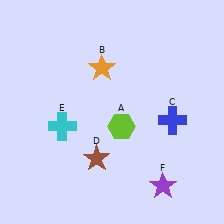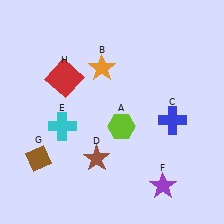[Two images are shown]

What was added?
A brown diamond (G), a red square (H) were added in Image 2.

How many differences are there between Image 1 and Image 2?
There are 2 differences between the two images.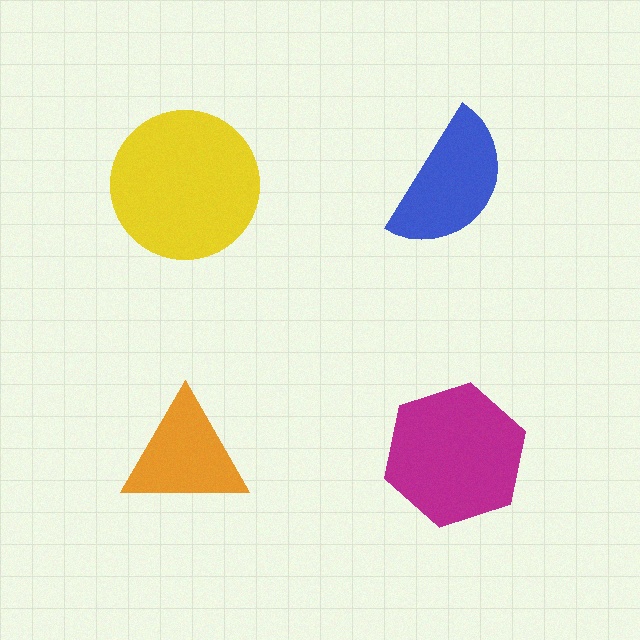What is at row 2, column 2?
A magenta hexagon.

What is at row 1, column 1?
A yellow circle.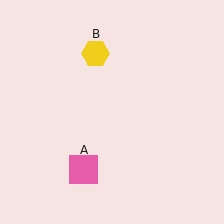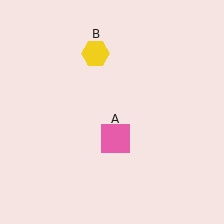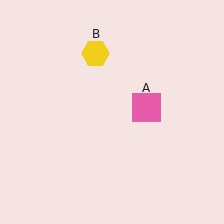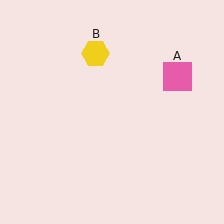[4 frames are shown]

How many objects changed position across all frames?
1 object changed position: pink square (object A).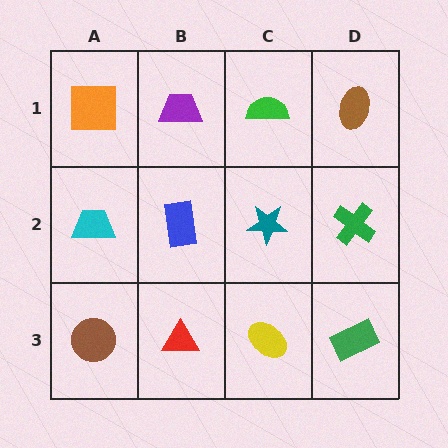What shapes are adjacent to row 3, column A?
A cyan trapezoid (row 2, column A), a red triangle (row 3, column B).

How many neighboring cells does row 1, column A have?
2.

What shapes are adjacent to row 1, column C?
A teal star (row 2, column C), a purple trapezoid (row 1, column B), a brown ellipse (row 1, column D).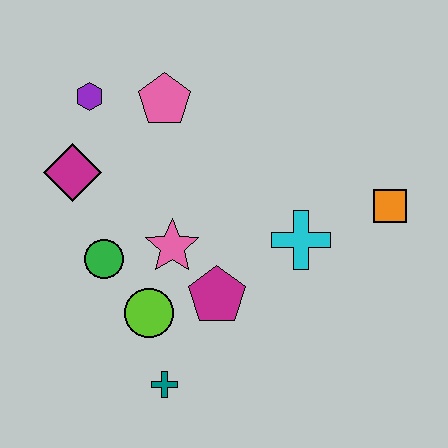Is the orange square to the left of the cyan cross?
No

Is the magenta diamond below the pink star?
No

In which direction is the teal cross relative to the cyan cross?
The teal cross is below the cyan cross.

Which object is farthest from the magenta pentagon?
The purple hexagon is farthest from the magenta pentagon.